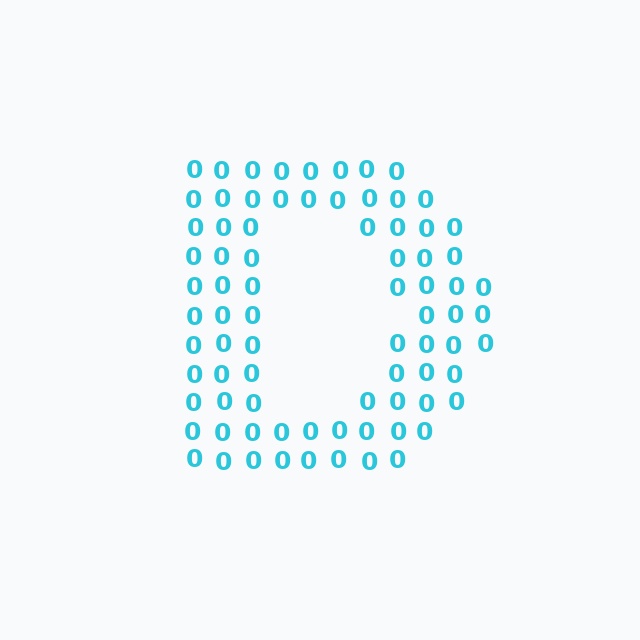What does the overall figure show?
The overall figure shows the letter D.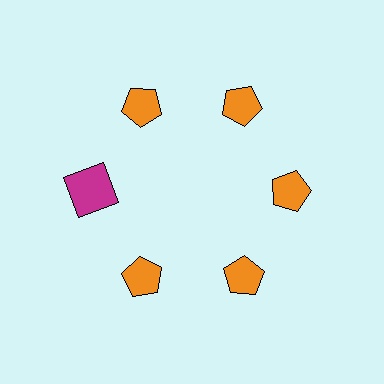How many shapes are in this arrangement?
There are 6 shapes arranged in a ring pattern.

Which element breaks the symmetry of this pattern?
The magenta square at roughly the 9 o'clock position breaks the symmetry. All other shapes are orange pentagons.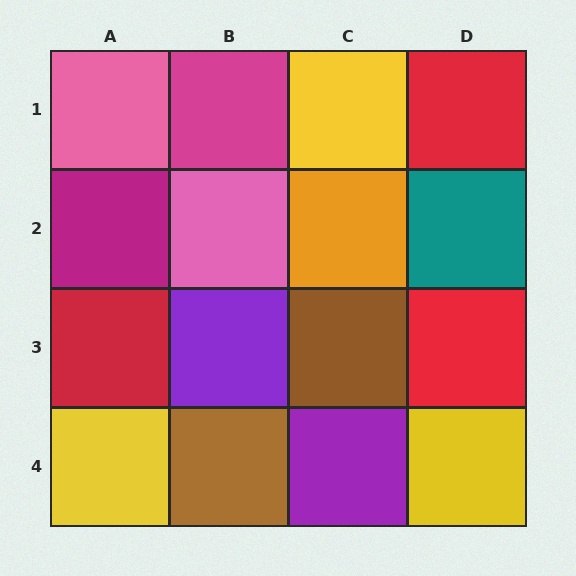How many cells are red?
3 cells are red.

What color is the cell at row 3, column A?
Red.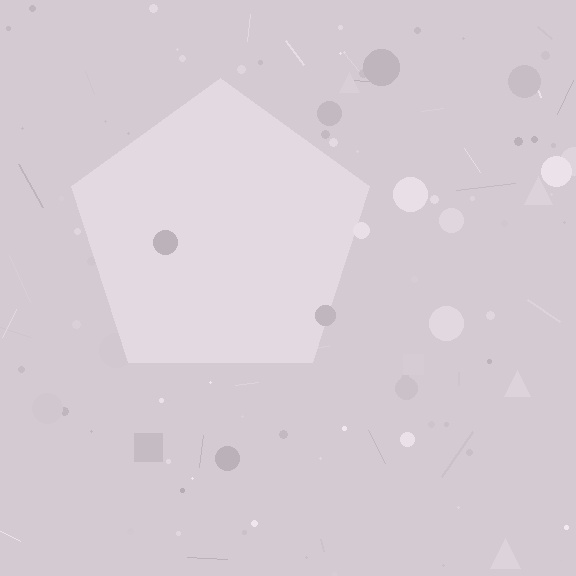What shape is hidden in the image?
A pentagon is hidden in the image.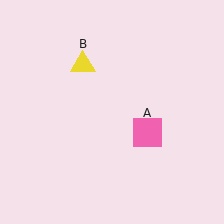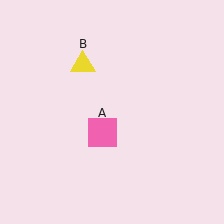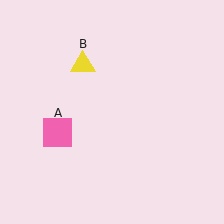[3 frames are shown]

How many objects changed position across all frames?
1 object changed position: pink square (object A).